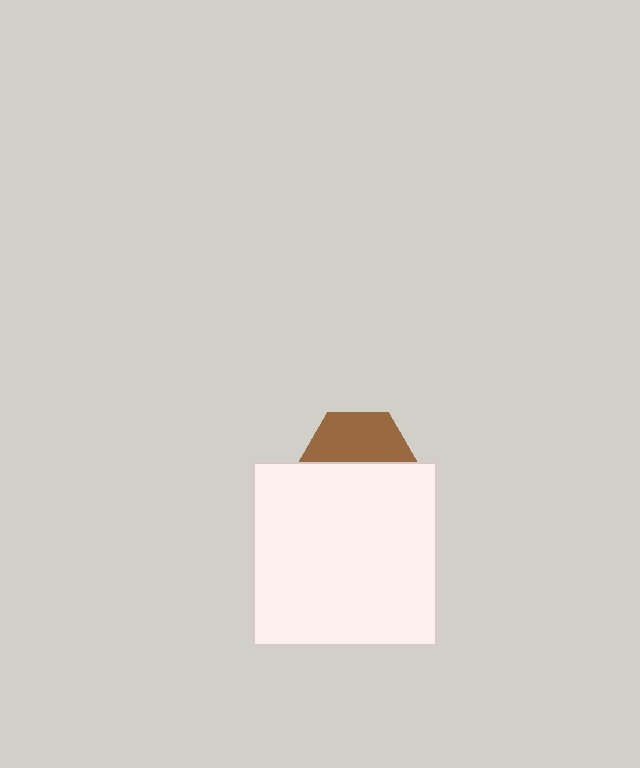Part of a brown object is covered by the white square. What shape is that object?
It is a hexagon.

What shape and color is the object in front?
The object in front is a white square.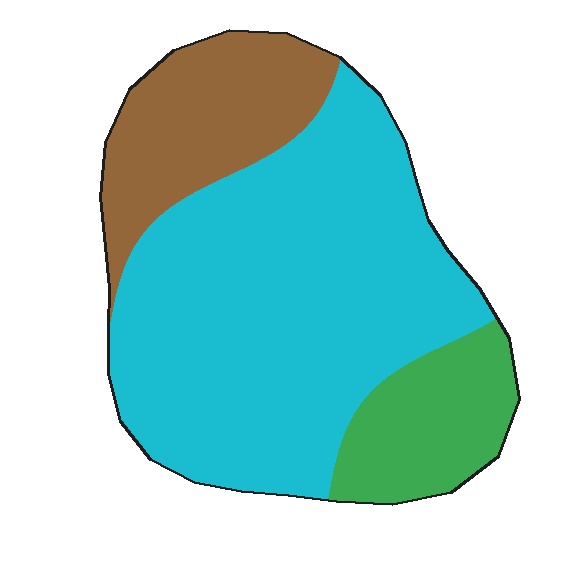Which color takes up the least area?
Green, at roughly 15%.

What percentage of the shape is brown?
Brown covers around 20% of the shape.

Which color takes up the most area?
Cyan, at roughly 65%.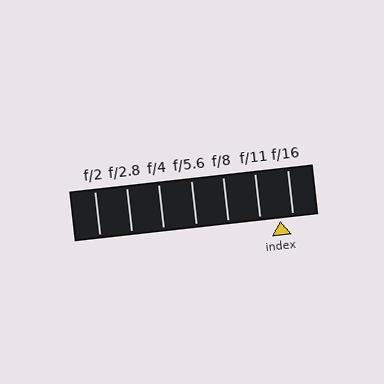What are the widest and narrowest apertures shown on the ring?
The widest aperture shown is f/2 and the narrowest is f/16.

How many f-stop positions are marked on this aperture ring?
There are 7 f-stop positions marked.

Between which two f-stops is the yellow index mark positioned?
The index mark is between f/11 and f/16.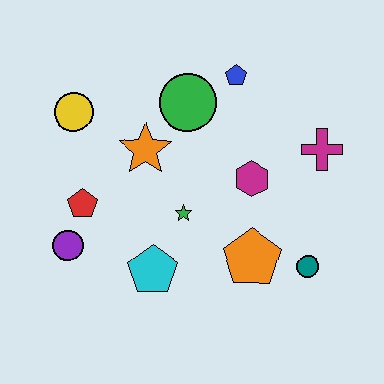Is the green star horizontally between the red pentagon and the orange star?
No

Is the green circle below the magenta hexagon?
No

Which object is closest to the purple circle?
The red pentagon is closest to the purple circle.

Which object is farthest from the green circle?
The teal circle is farthest from the green circle.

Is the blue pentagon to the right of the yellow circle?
Yes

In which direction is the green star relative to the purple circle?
The green star is to the right of the purple circle.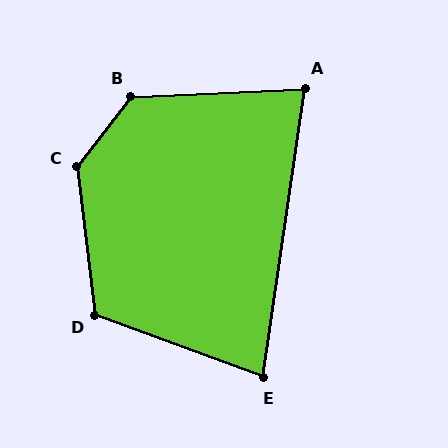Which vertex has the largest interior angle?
C, at approximately 136 degrees.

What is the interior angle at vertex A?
Approximately 79 degrees (acute).